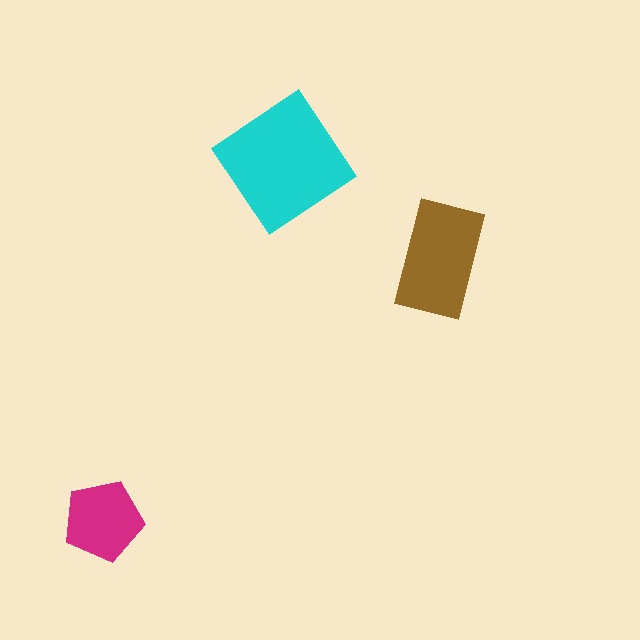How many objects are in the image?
There are 3 objects in the image.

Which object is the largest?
The cyan diamond.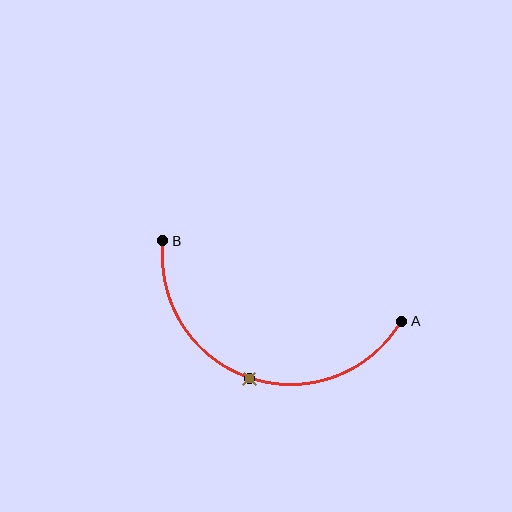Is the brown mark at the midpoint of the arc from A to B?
Yes. The brown mark lies on the arc at equal arc-length from both A and B — it is the arc midpoint.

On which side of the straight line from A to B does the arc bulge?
The arc bulges below the straight line connecting A and B.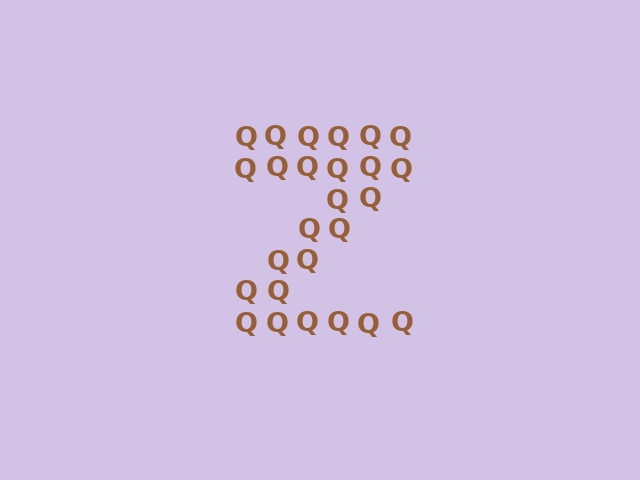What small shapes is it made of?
It is made of small letter Q's.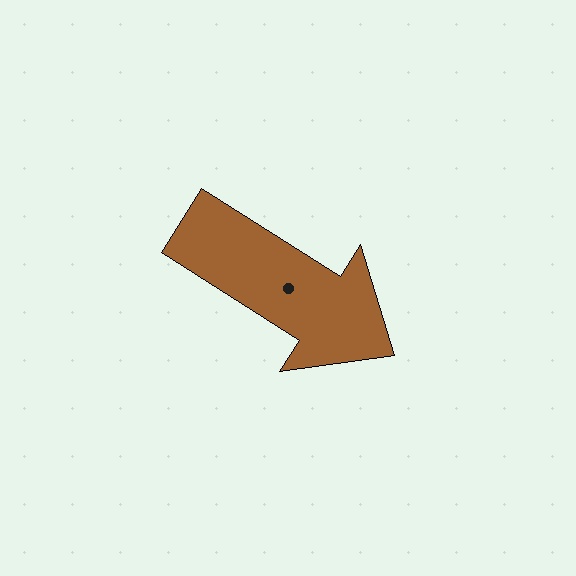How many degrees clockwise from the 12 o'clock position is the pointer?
Approximately 122 degrees.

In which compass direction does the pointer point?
Southeast.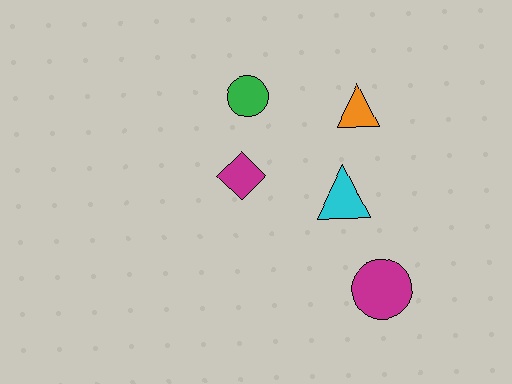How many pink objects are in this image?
There are no pink objects.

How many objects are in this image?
There are 5 objects.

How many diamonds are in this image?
There is 1 diamond.